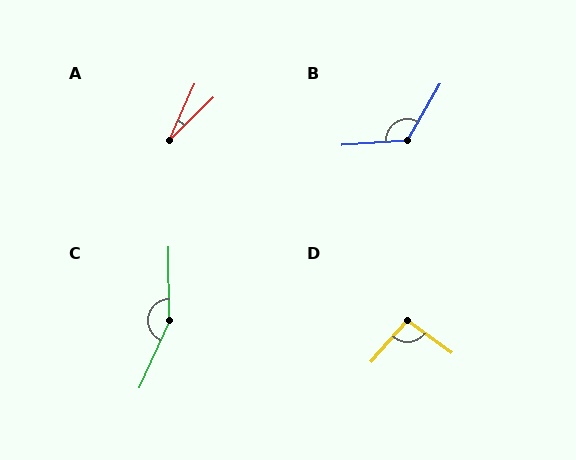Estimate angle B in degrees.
Approximately 125 degrees.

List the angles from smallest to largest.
A (21°), D (96°), B (125°), C (156°).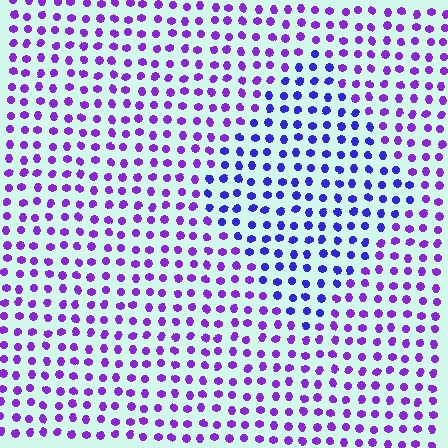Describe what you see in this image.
The image is filled with small purple elements in a uniform arrangement. A diamond-shaped region is visible where the elements are tinted to a slightly different hue, forming a subtle color boundary.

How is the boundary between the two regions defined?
The boundary is defined purely by a slight shift in hue (about 32 degrees). Spacing, size, and orientation are identical on both sides.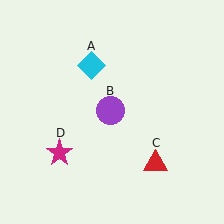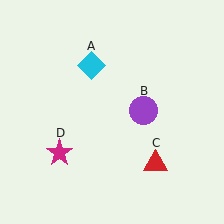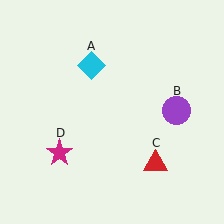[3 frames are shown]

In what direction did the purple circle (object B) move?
The purple circle (object B) moved right.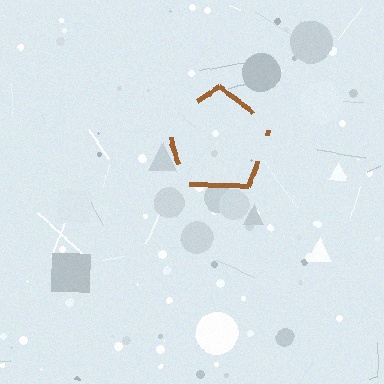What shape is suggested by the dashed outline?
The dashed outline suggests a pentagon.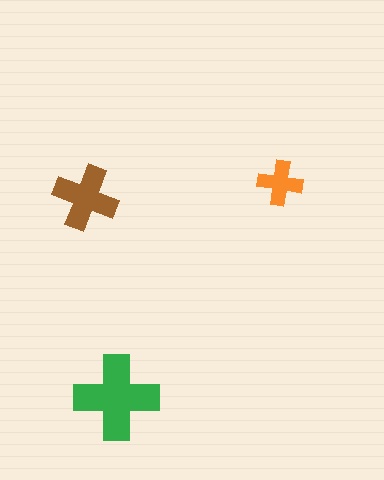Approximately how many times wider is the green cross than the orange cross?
About 2 times wider.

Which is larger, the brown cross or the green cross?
The green one.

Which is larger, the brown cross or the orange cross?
The brown one.